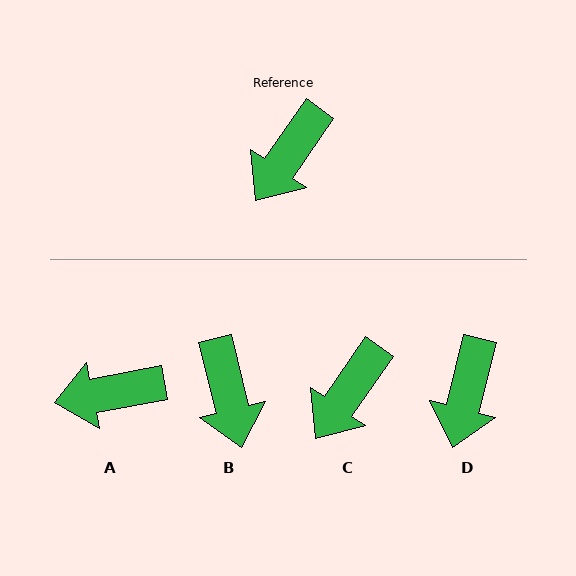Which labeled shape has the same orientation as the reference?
C.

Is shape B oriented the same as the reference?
No, it is off by about 49 degrees.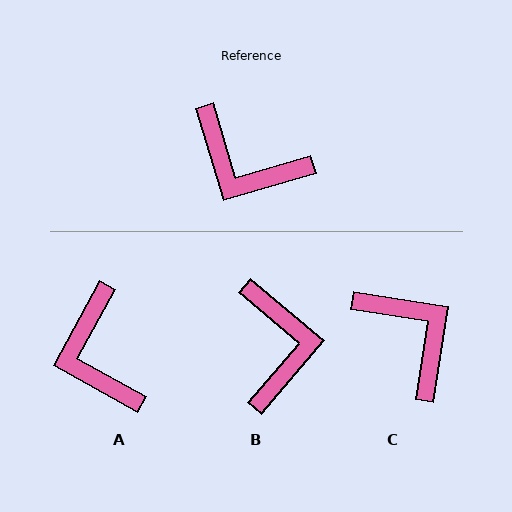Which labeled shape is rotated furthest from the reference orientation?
C, about 154 degrees away.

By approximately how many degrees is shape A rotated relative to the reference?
Approximately 45 degrees clockwise.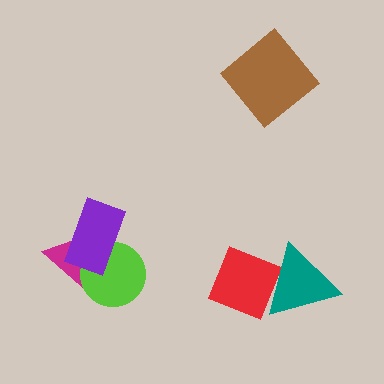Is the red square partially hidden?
Yes, it is partially covered by another shape.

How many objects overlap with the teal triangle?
1 object overlaps with the teal triangle.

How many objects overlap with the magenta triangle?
2 objects overlap with the magenta triangle.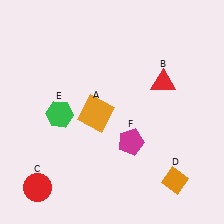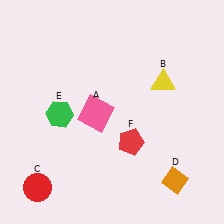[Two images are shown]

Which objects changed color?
A changed from orange to pink. B changed from red to yellow. F changed from magenta to red.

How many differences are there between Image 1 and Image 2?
There are 3 differences between the two images.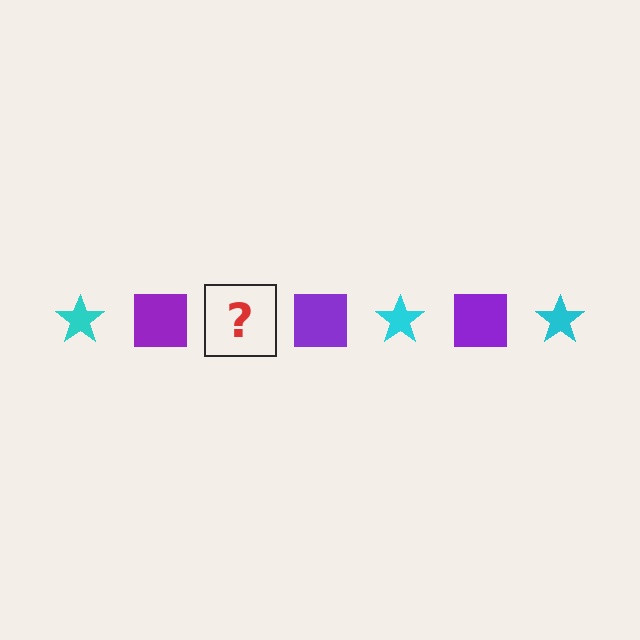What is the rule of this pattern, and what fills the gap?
The rule is that the pattern alternates between cyan star and purple square. The gap should be filled with a cyan star.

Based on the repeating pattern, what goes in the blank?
The blank should be a cyan star.